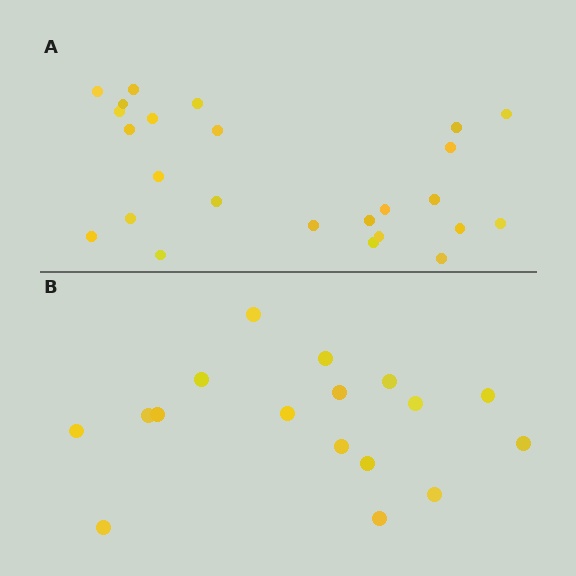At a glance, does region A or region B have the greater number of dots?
Region A (the top region) has more dots.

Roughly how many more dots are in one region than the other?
Region A has roughly 8 or so more dots than region B.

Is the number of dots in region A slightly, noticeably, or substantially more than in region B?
Region A has substantially more. The ratio is roughly 1.5 to 1.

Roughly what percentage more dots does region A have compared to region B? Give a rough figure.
About 45% more.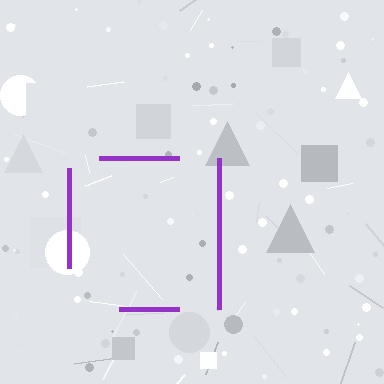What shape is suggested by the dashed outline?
The dashed outline suggests a square.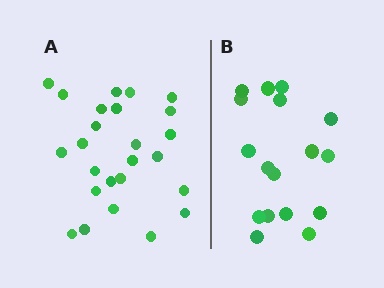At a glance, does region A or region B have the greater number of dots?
Region A (the left region) has more dots.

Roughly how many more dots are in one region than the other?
Region A has roughly 8 or so more dots than region B.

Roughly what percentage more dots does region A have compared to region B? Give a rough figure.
About 45% more.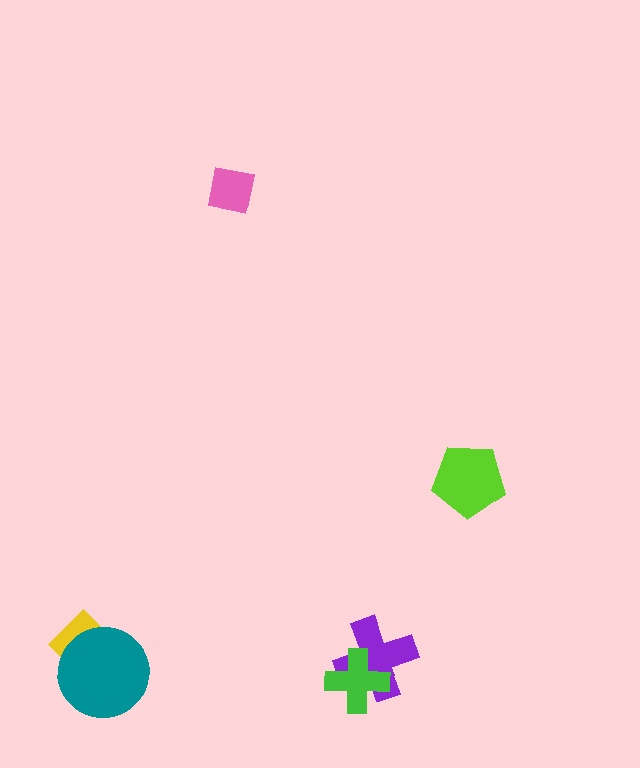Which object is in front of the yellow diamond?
The teal circle is in front of the yellow diamond.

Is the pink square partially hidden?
No, no other shape covers it.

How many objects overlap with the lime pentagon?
0 objects overlap with the lime pentagon.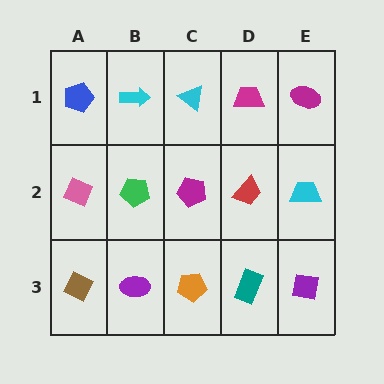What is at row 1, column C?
A cyan triangle.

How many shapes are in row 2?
5 shapes.